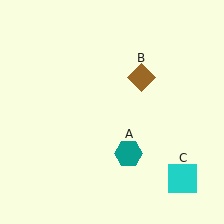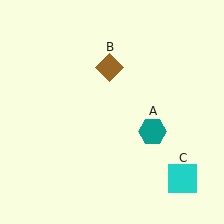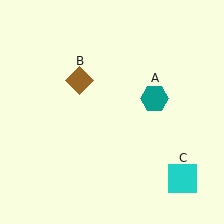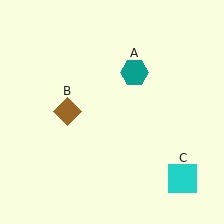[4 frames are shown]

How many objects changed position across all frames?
2 objects changed position: teal hexagon (object A), brown diamond (object B).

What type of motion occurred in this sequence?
The teal hexagon (object A), brown diamond (object B) rotated counterclockwise around the center of the scene.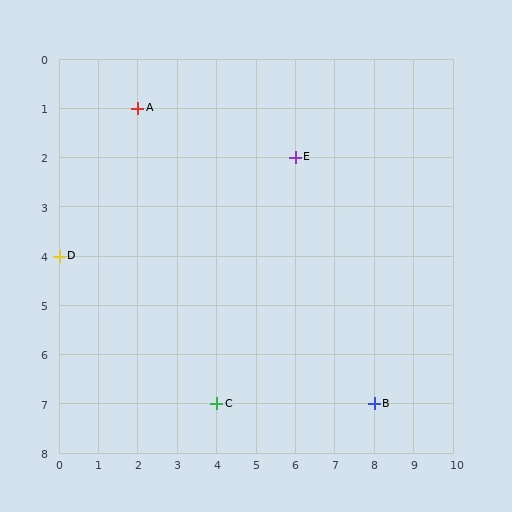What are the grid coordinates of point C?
Point C is at grid coordinates (4, 7).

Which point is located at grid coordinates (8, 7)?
Point B is at (8, 7).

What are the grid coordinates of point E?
Point E is at grid coordinates (6, 2).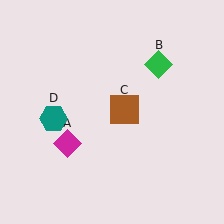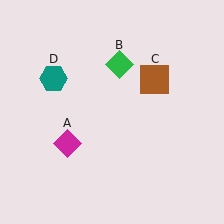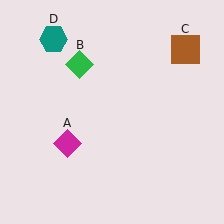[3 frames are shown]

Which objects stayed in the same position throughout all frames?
Magenta diamond (object A) remained stationary.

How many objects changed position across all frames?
3 objects changed position: green diamond (object B), brown square (object C), teal hexagon (object D).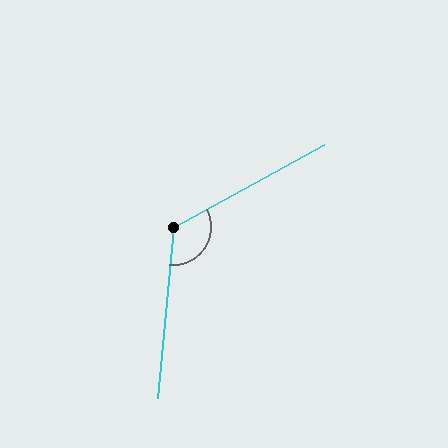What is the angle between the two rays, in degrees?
Approximately 124 degrees.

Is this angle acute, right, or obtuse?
It is obtuse.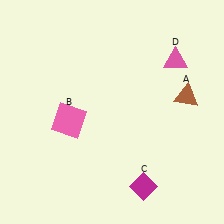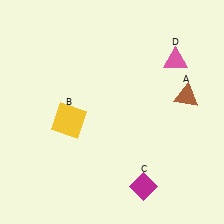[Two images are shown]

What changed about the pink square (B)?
In Image 1, B is pink. In Image 2, it changed to yellow.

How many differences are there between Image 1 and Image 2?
There is 1 difference between the two images.